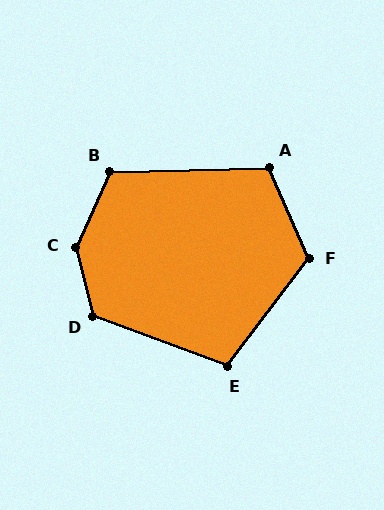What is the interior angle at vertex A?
Approximately 112 degrees (obtuse).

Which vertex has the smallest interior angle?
E, at approximately 107 degrees.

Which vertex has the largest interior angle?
C, at approximately 142 degrees.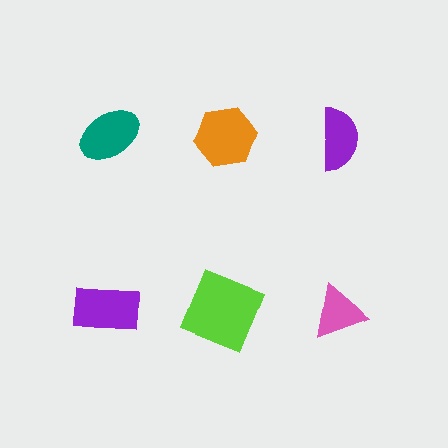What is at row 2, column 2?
A lime square.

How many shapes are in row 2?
3 shapes.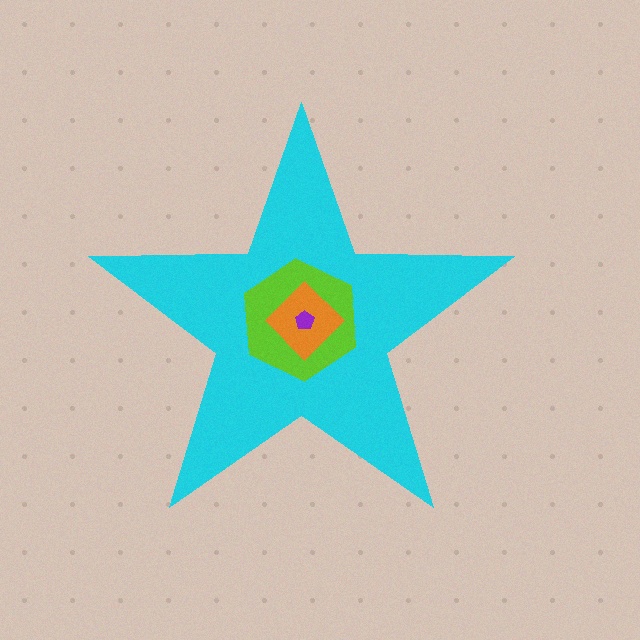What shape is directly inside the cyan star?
The lime hexagon.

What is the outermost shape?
The cyan star.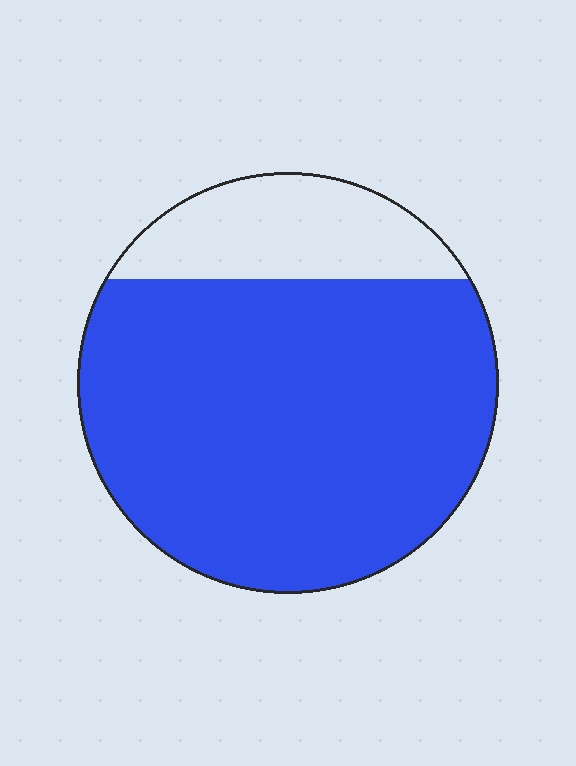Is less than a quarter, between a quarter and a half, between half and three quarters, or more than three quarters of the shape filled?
More than three quarters.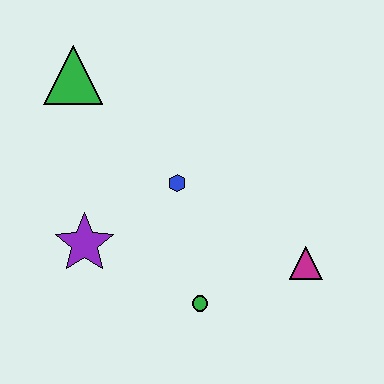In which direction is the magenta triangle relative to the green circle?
The magenta triangle is to the right of the green circle.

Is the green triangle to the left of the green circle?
Yes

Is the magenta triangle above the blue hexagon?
No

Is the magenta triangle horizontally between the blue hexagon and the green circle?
No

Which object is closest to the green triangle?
The blue hexagon is closest to the green triangle.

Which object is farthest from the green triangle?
The magenta triangle is farthest from the green triangle.